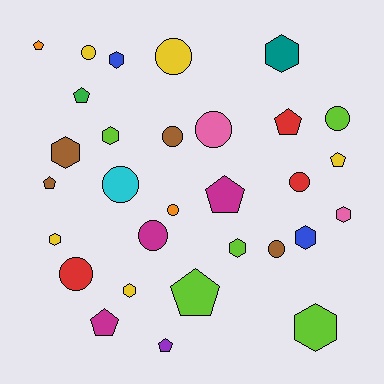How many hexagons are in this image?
There are 10 hexagons.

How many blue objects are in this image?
There are 2 blue objects.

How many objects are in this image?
There are 30 objects.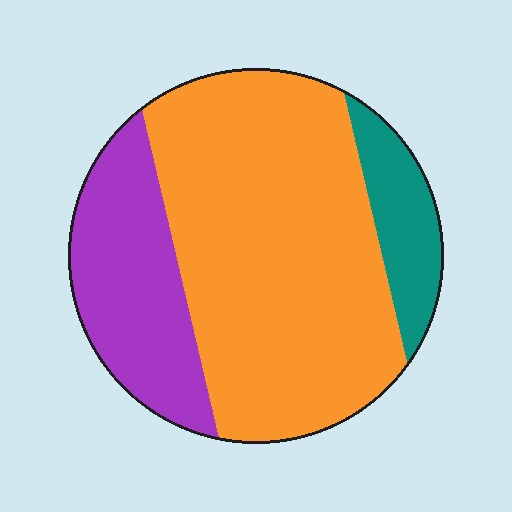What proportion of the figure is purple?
Purple covers about 25% of the figure.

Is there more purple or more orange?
Orange.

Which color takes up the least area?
Teal, at roughly 10%.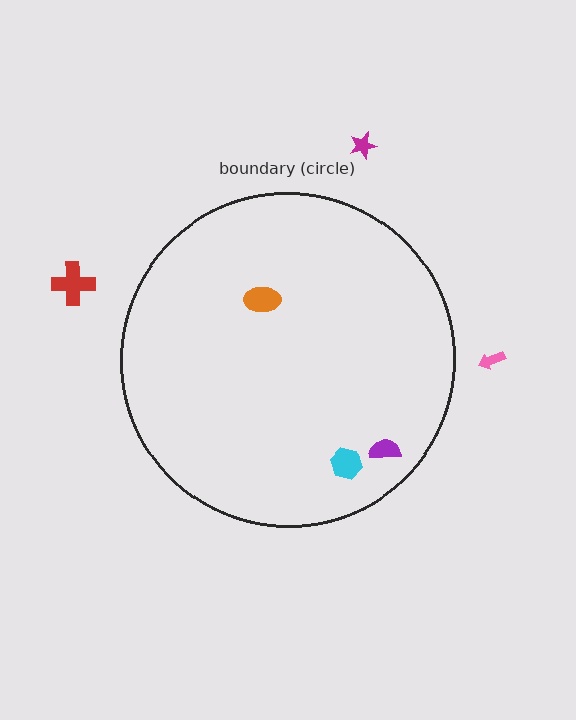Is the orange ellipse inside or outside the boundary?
Inside.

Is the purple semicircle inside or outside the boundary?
Inside.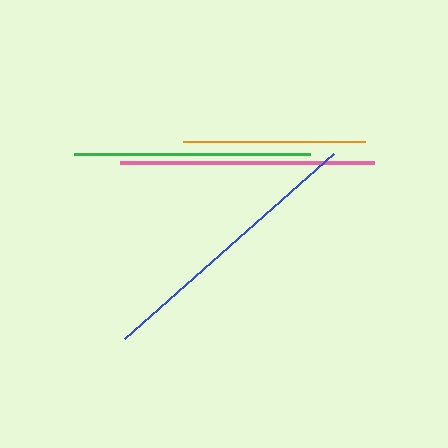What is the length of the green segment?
The green segment is approximately 236 pixels long.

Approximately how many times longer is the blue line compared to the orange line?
The blue line is approximately 1.5 times the length of the orange line.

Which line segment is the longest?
The blue line is the longest at approximately 279 pixels.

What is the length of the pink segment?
The pink segment is approximately 254 pixels long.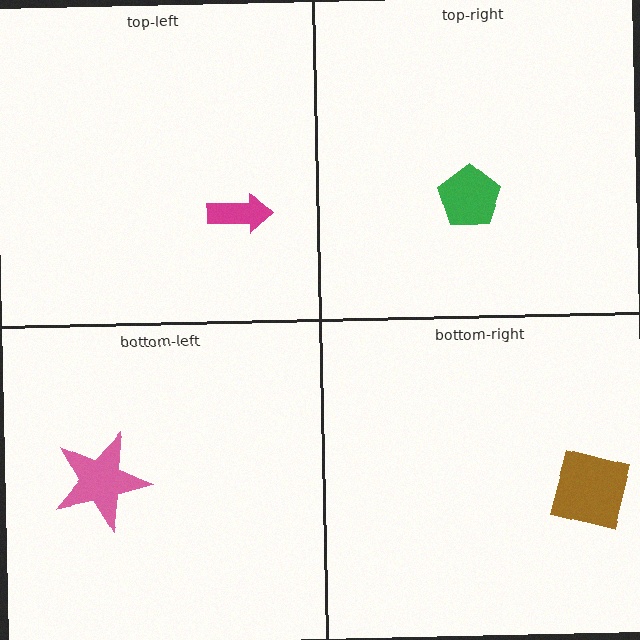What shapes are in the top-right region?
The green pentagon.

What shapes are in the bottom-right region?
The brown square.